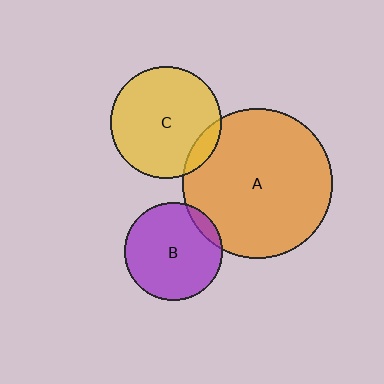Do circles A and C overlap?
Yes.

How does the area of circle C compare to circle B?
Approximately 1.3 times.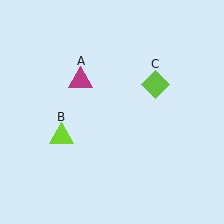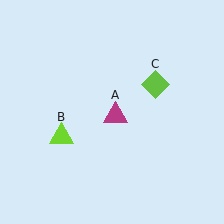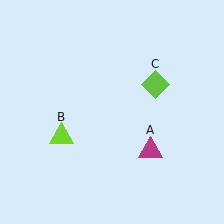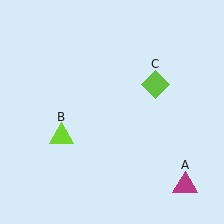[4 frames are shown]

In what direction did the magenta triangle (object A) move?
The magenta triangle (object A) moved down and to the right.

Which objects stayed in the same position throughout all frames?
Lime triangle (object B) and lime diamond (object C) remained stationary.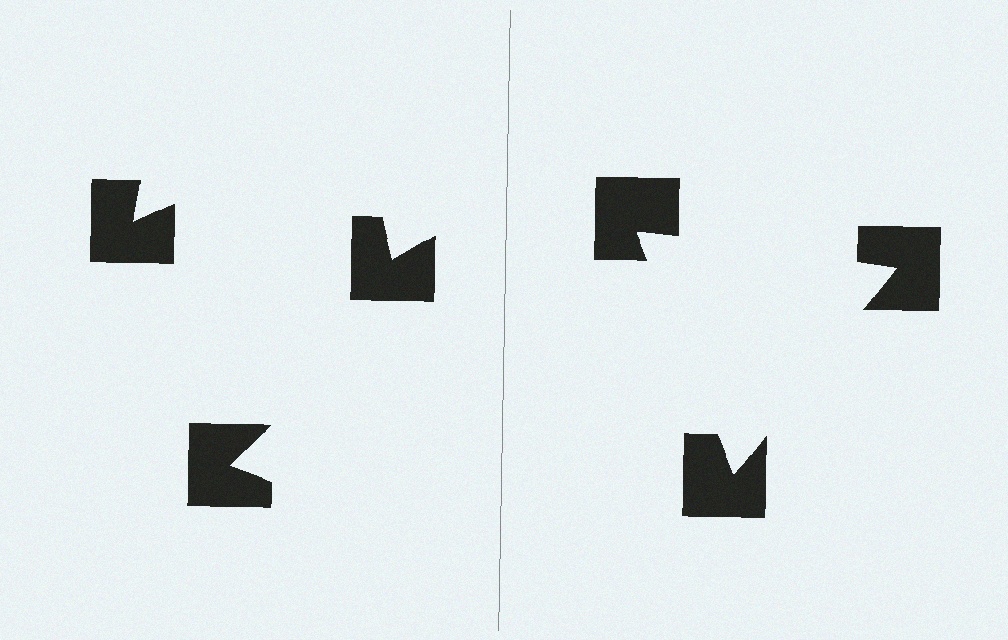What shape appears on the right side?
An illusory triangle.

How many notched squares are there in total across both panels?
6 — 3 on each side.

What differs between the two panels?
The notched squares are positioned identically on both sides; only the wedge orientations differ. On the right they align to a triangle; on the left they are misaligned.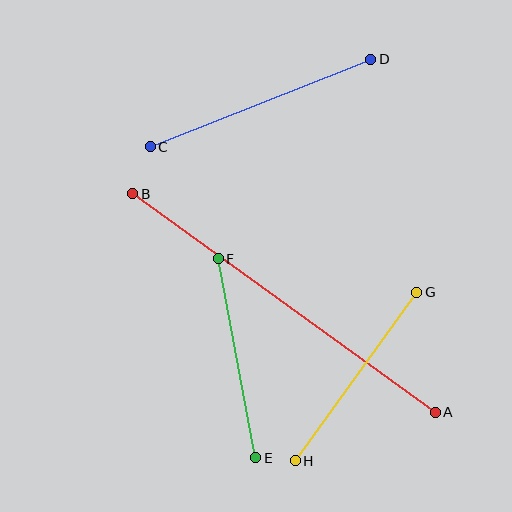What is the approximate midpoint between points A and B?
The midpoint is at approximately (284, 303) pixels.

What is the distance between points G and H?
The distance is approximately 208 pixels.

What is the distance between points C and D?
The distance is approximately 237 pixels.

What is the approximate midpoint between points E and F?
The midpoint is at approximately (237, 358) pixels.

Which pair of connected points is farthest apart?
Points A and B are farthest apart.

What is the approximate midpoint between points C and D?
The midpoint is at approximately (261, 103) pixels.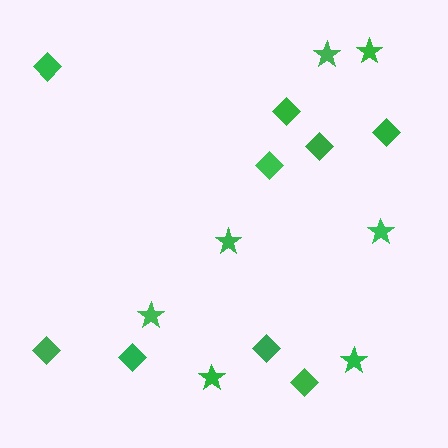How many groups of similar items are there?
There are 2 groups: one group of diamonds (9) and one group of stars (7).